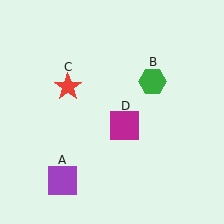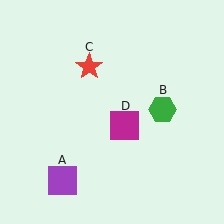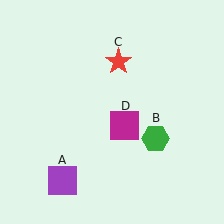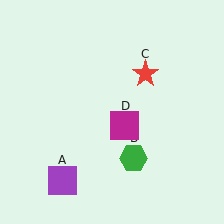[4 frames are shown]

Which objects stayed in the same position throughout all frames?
Purple square (object A) and magenta square (object D) remained stationary.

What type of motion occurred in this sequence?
The green hexagon (object B), red star (object C) rotated clockwise around the center of the scene.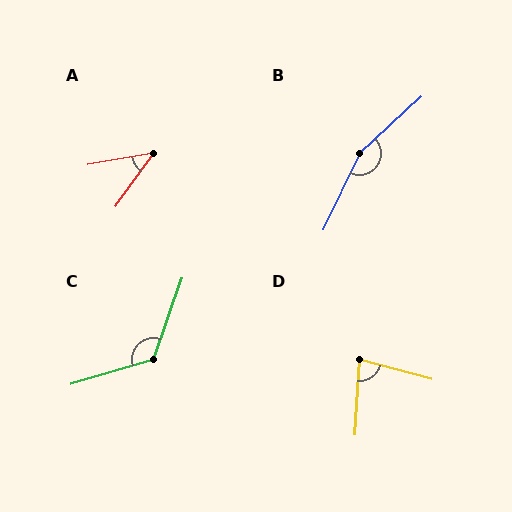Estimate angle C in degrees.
Approximately 126 degrees.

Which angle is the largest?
B, at approximately 158 degrees.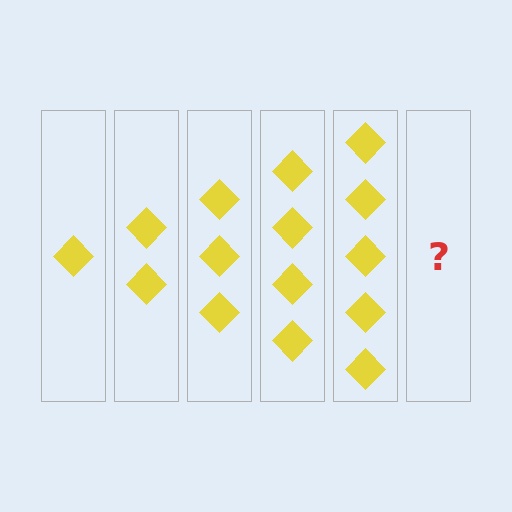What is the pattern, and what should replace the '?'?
The pattern is that each step adds one more diamond. The '?' should be 6 diamonds.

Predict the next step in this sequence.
The next step is 6 diamonds.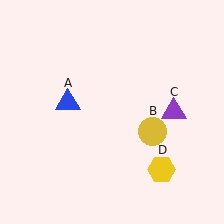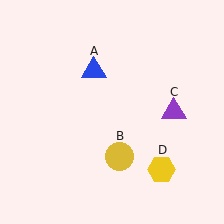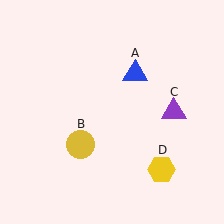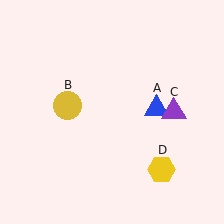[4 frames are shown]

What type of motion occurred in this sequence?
The blue triangle (object A), yellow circle (object B) rotated clockwise around the center of the scene.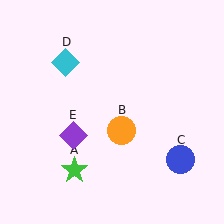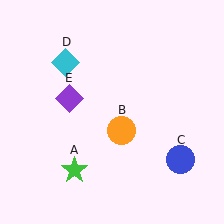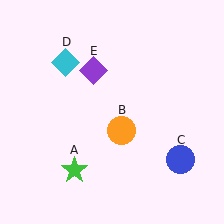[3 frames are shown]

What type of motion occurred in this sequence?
The purple diamond (object E) rotated clockwise around the center of the scene.